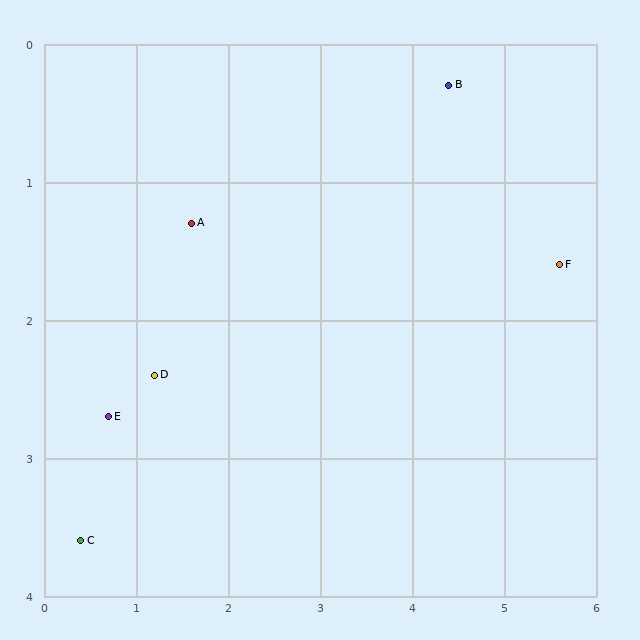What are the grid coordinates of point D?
Point D is at approximately (1.2, 2.4).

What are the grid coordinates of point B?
Point B is at approximately (4.4, 0.3).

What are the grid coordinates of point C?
Point C is at approximately (0.4, 3.6).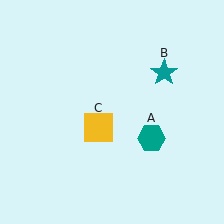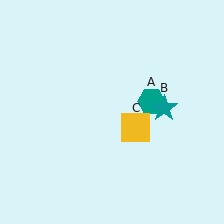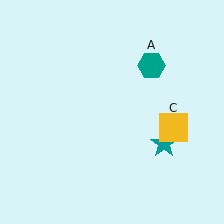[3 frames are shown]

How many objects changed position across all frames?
3 objects changed position: teal hexagon (object A), teal star (object B), yellow square (object C).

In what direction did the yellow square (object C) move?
The yellow square (object C) moved right.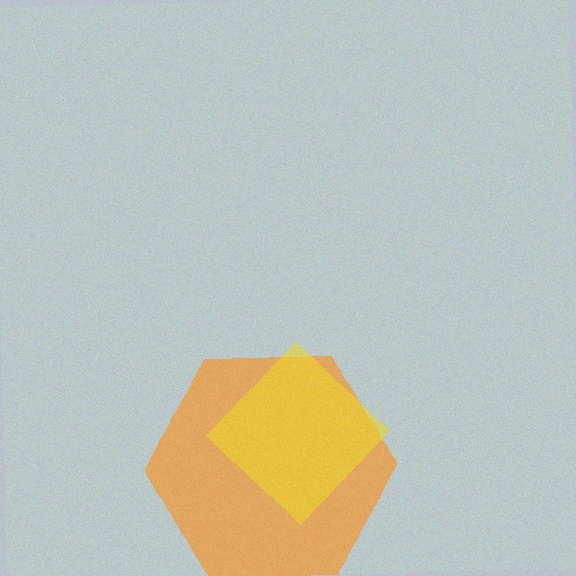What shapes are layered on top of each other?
The layered shapes are: an orange hexagon, a yellow diamond.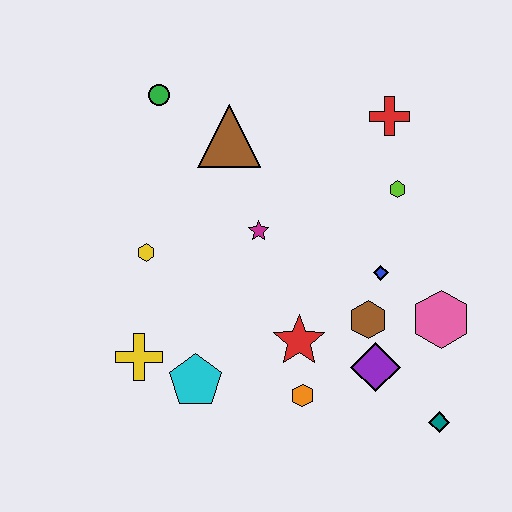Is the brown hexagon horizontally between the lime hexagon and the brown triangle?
Yes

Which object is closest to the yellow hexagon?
The yellow cross is closest to the yellow hexagon.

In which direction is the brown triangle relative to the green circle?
The brown triangle is to the right of the green circle.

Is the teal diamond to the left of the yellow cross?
No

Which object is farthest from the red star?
The green circle is farthest from the red star.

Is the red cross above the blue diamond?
Yes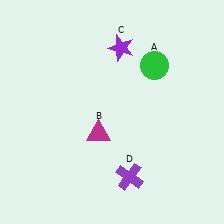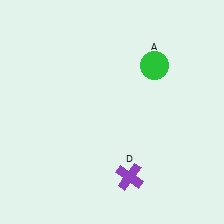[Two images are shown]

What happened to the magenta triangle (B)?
The magenta triangle (B) was removed in Image 2. It was in the bottom-left area of Image 1.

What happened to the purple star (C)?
The purple star (C) was removed in Image 2. It was in the top-right area of Image 1.